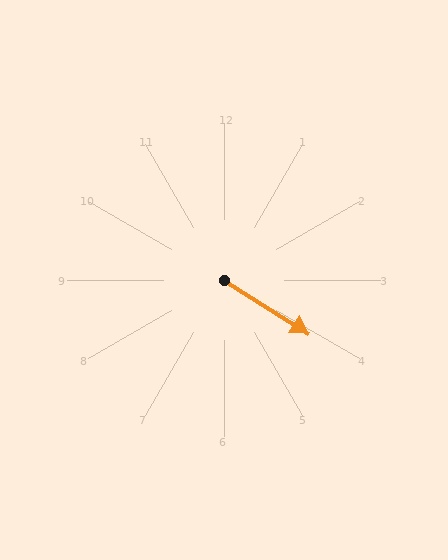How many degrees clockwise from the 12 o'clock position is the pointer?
Approximately 122 degrees.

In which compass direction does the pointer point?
Southeast.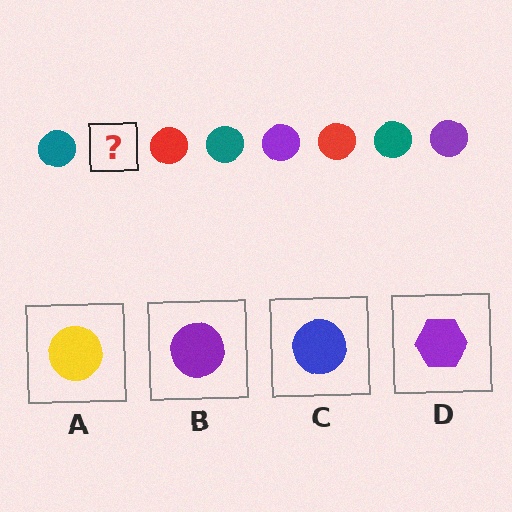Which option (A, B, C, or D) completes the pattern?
B.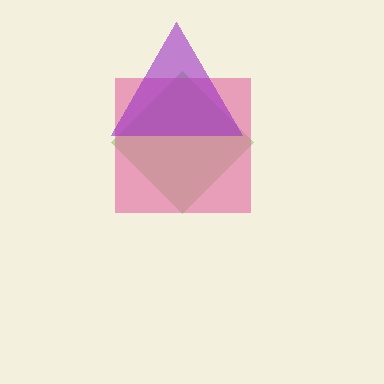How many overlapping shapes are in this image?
There are 3 overlapping shapes in the image.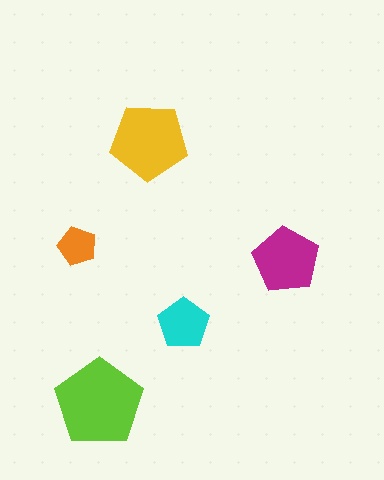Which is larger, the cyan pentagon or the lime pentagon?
The lime one.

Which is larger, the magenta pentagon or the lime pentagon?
The lime one.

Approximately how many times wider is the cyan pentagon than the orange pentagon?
About 1.5 times wider.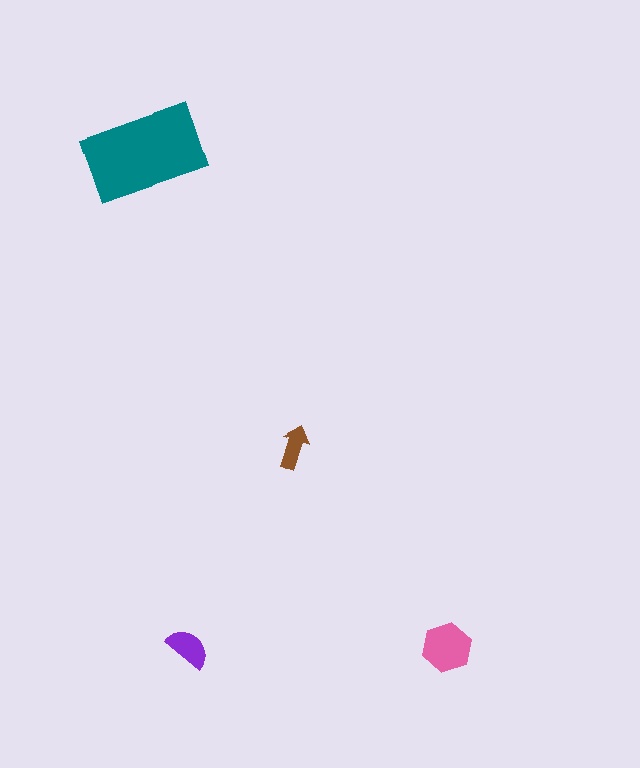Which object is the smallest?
The brown arrow.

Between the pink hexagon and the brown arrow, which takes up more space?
The pink hexagon.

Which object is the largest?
The teal rectangle.